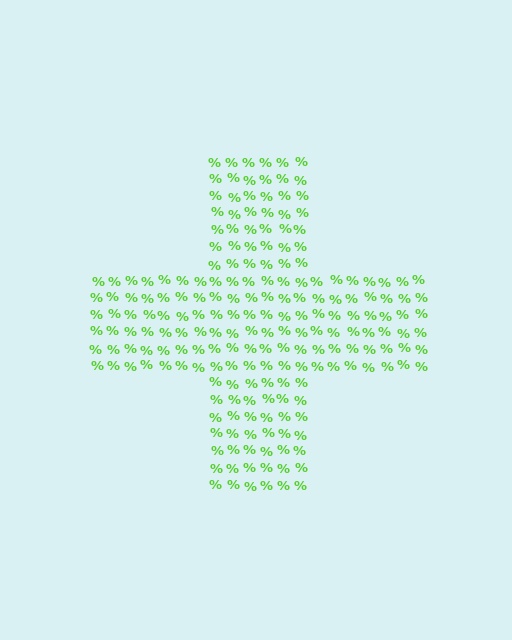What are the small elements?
The small elements are percent signs.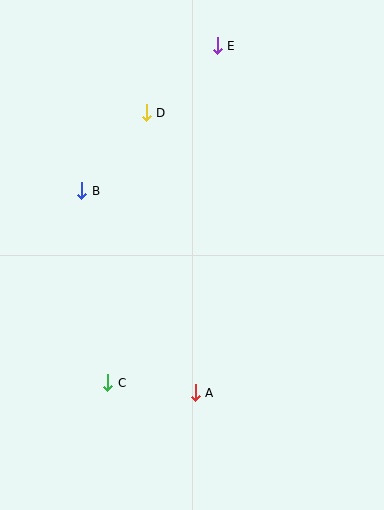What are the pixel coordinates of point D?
Point D is at (146, 113).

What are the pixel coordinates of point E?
Point E is at (217, 46).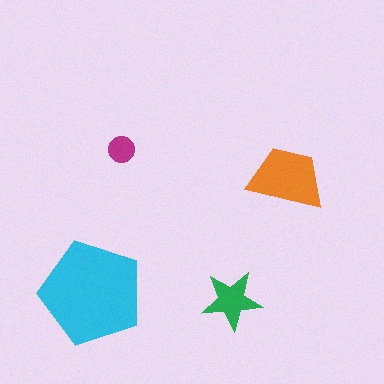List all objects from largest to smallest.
The cyan pentagon, the orange trapezoid, the green star, the magenta circle.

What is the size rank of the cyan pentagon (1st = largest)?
1st.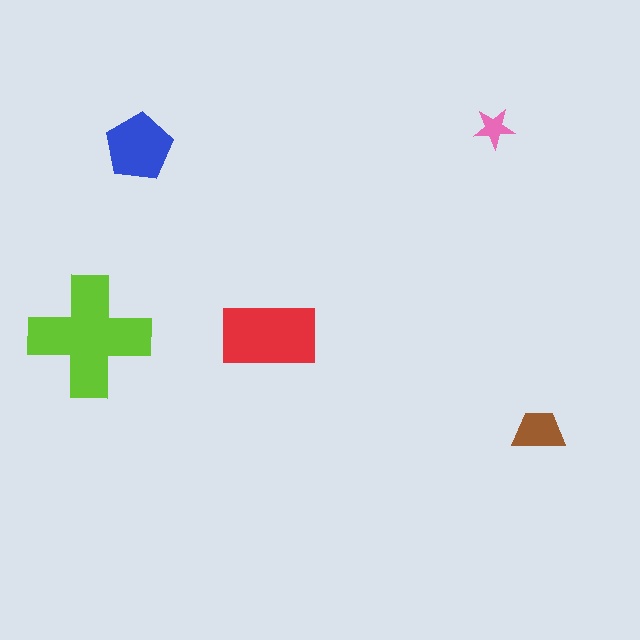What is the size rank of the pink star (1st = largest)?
5th.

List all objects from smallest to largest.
The pink star, the brown trapezoid, the blue pentagon, the red rectangle, the lime cross.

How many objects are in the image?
There are 5 objects in the image.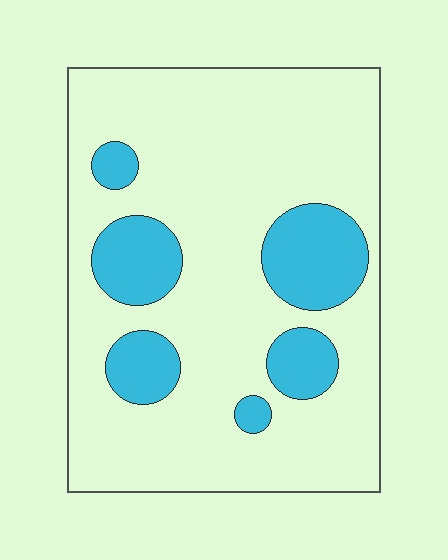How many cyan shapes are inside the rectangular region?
6.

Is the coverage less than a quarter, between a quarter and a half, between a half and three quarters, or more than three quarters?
Less than a quarter.